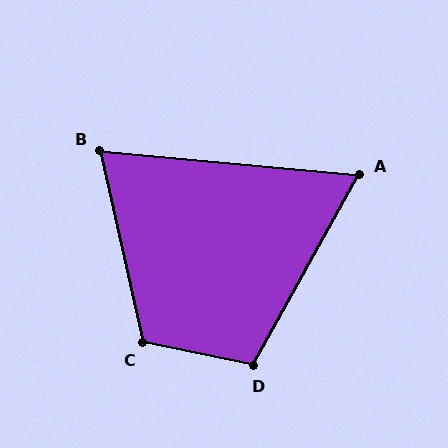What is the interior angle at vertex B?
Approximately 72 degrees (acute).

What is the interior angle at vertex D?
Approximately 108 degrees (obtuse).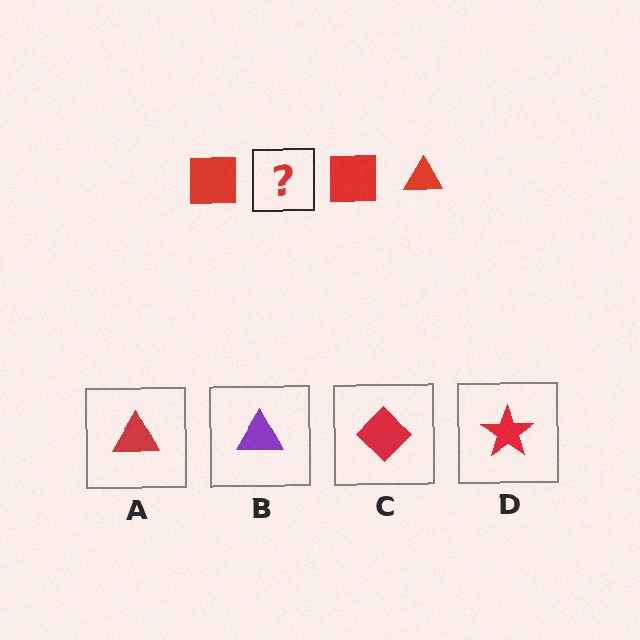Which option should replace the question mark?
Option A.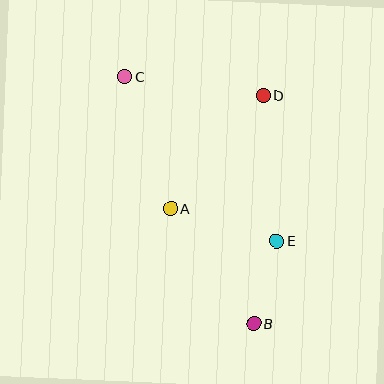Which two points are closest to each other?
Points B and E are closest to each other.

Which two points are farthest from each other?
Points B and C are farthest from each other.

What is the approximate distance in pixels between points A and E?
The distance between A and E is approximately 111 pixels.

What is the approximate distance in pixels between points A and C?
The distance between A and C is approximately 140 pixels.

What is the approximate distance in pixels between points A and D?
The distance between A and D is approximately 147 pixels.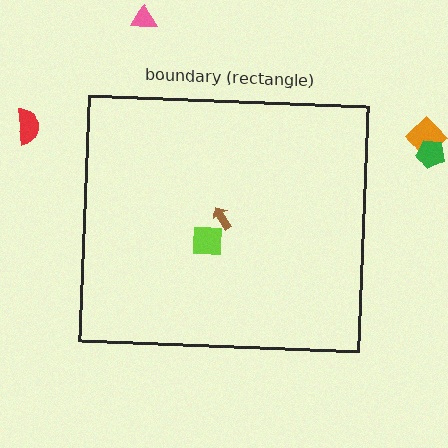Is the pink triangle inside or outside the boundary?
Outside.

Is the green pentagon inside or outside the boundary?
Outside.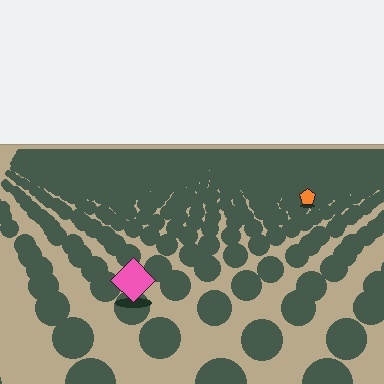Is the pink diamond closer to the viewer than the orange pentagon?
Yes. The pink diamond is closer — you can tell from the texture gradient: the ground texture is coarser near it.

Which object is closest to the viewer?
The pink diamond is closest. The texture marks near it are larger and more spread out.